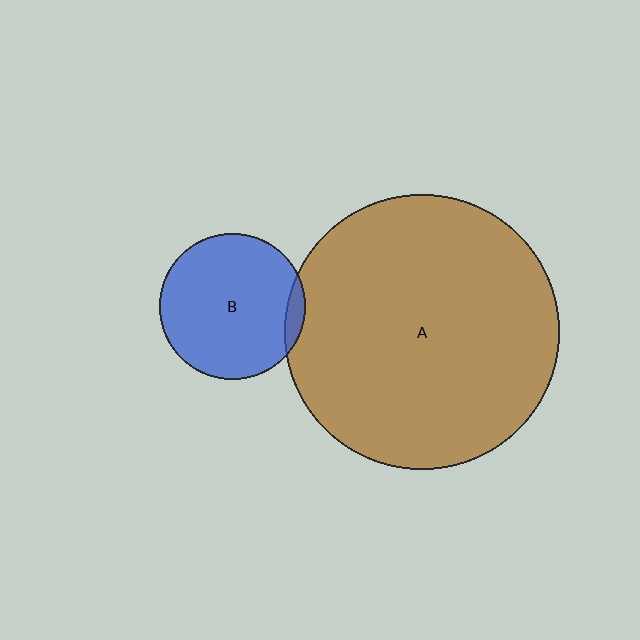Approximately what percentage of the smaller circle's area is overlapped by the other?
Approximately 5%.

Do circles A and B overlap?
Yes.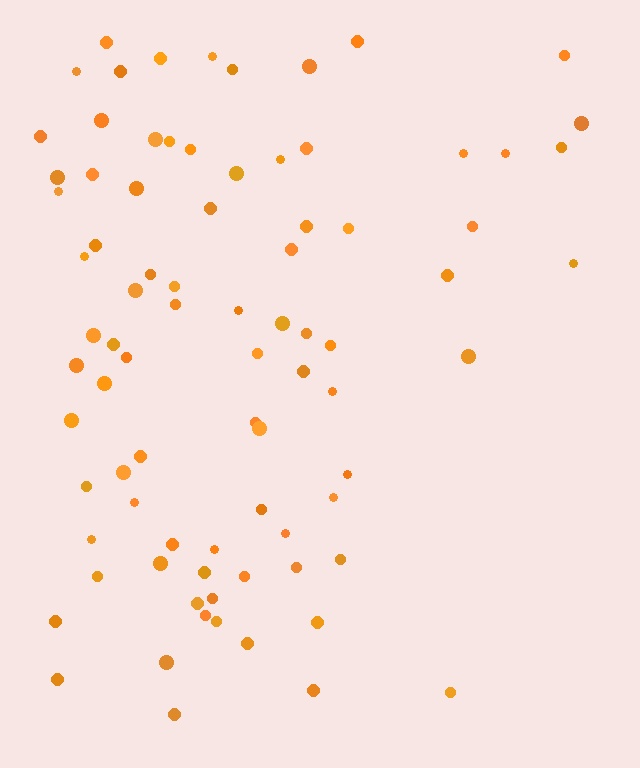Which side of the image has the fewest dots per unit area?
The right.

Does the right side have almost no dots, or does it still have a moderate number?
Still a moderate number, just noticeably fewer than the left.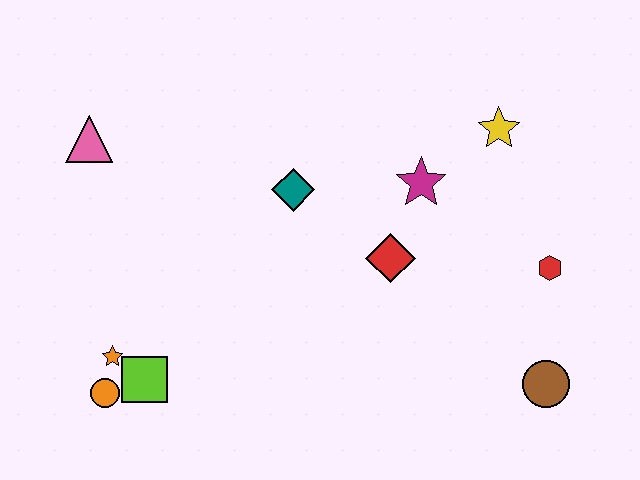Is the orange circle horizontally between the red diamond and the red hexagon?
No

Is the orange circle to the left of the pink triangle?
No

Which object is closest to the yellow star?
The magenta star is closest to the yellow star.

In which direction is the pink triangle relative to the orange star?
The pink triangle is above the orange star.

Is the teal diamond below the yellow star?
Yes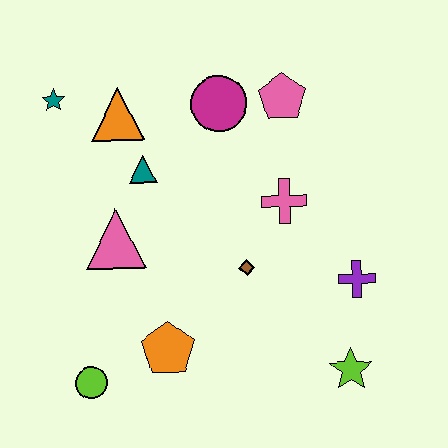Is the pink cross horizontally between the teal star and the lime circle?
No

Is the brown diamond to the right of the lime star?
No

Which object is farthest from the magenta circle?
The lime circle is farthest from the magenta circle.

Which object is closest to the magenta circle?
The pink pentagon is closest to the magenta circle.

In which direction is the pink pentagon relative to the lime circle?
The pink pentagon is above the lime circle.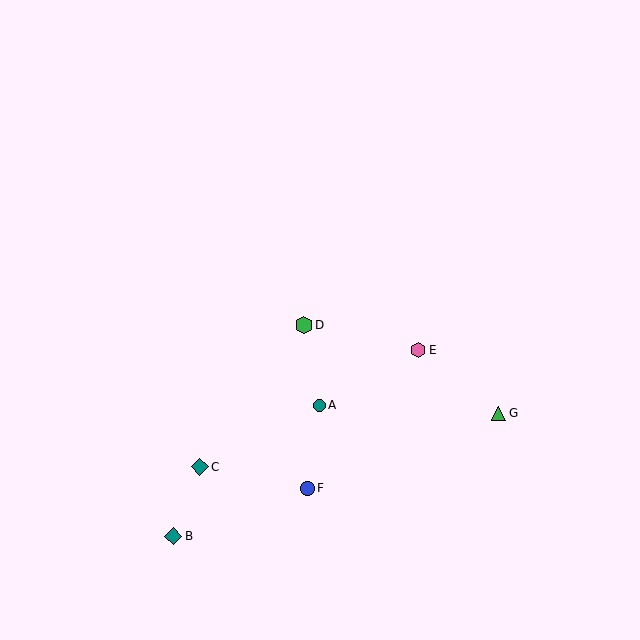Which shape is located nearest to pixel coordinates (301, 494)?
The blue circle (labeled F) at (307, 488) is nearest to that location.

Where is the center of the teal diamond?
The center of the teal diamond is at (173, 536).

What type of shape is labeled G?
Shape G is a green triangle.